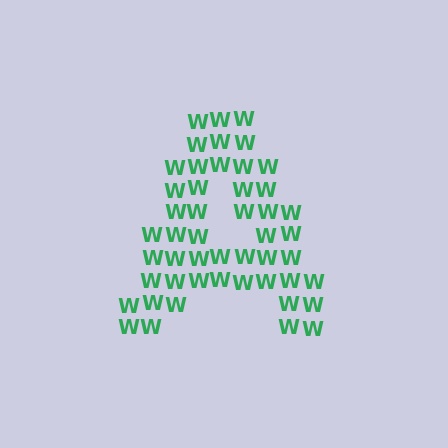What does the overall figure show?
The overall figure shows the letter A.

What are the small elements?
The small elements are letter W's.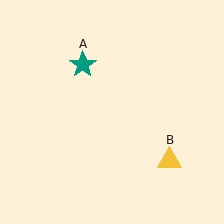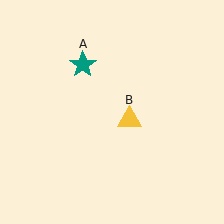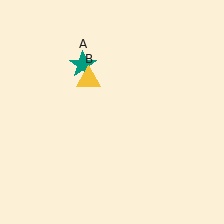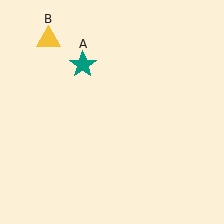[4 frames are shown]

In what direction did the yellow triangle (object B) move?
The yellow triangle (object B) moved up and to the left.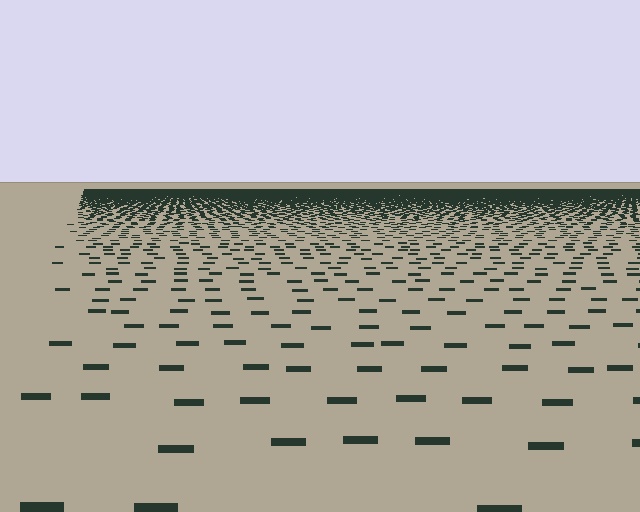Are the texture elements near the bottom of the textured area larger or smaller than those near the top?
Larger. Near the bottom, elements are closer to the viewer and appear at a bigger on-screen size.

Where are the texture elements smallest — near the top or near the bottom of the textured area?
Near the top.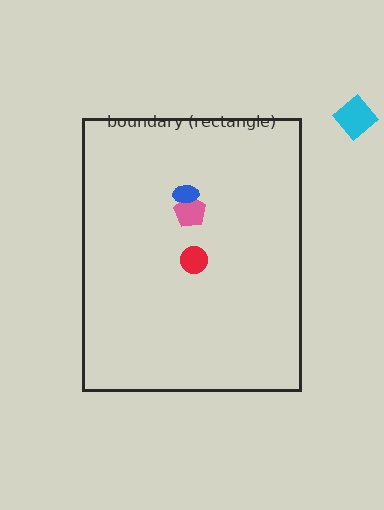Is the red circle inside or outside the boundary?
Inside.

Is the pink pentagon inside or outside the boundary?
Inside.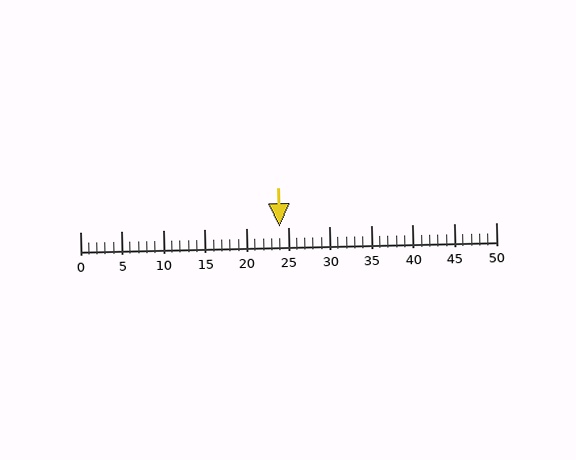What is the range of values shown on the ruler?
The ruler shows values from 0 to 50.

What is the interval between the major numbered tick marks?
The major tick marks are spaced 5 units apart.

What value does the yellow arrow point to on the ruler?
The yellow arrow points to approximately 24.